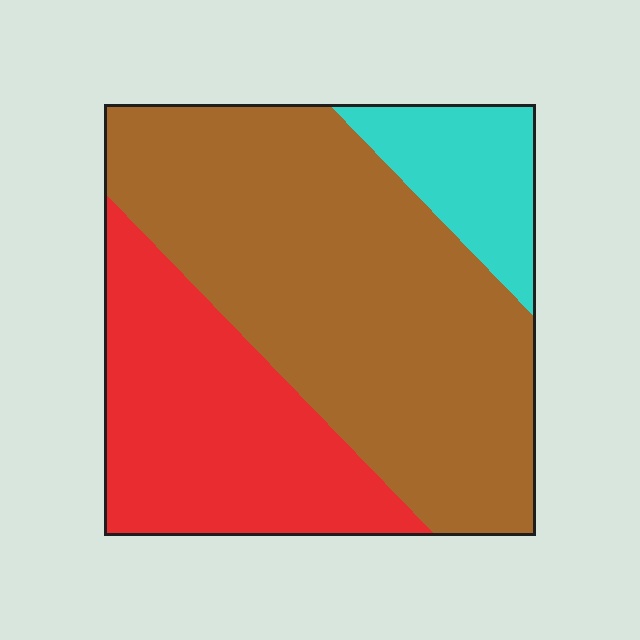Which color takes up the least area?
Cyan, at roughly 10%.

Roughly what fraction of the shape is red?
Red covers about 30% of the shape.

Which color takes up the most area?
Brown, at roughly 55%.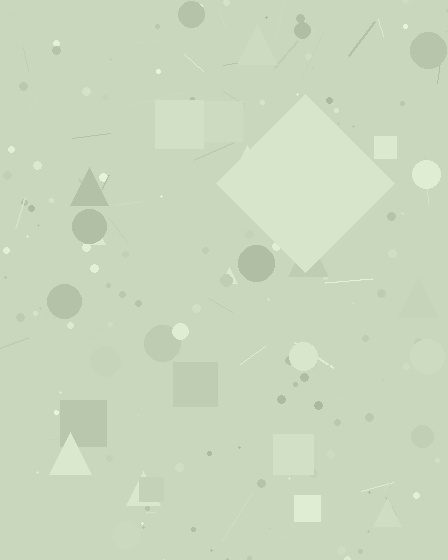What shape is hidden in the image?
A diamond is hidden in the image.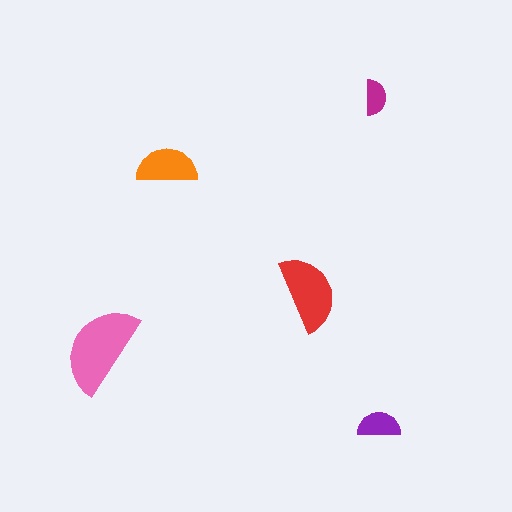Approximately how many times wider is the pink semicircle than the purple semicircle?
About 2 times wider.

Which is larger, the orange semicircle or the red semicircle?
The red one.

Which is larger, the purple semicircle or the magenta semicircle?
The purple one.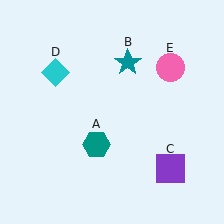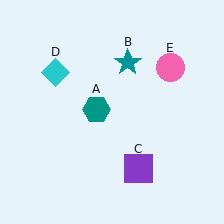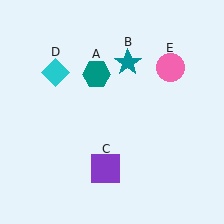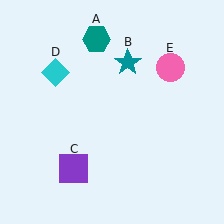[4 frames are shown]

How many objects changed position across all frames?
2 objects changed position: teal hexagon (object A), purple square (object C).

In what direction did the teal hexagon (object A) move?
The teal hexagon (object A) moved up.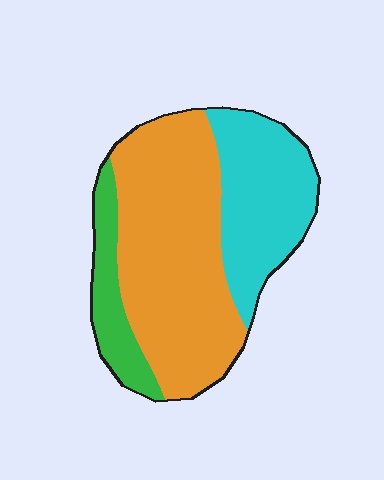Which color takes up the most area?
Orange, at roughly 55%.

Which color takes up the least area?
Green, at roughly 15%.